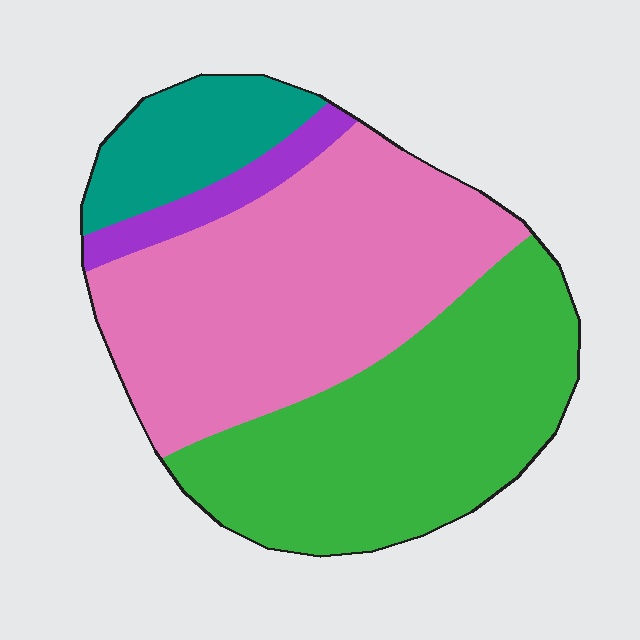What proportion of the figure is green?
Green covers 38% of the figure.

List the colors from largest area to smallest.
From largest to smallest: pink, green, teal, purple.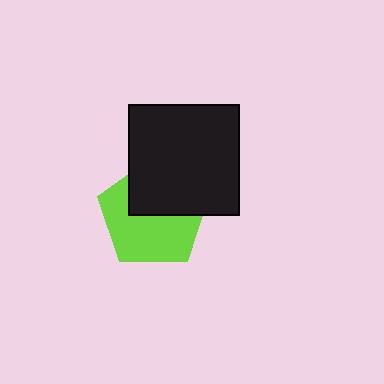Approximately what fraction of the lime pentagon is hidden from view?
Roughly 42% of the lime pentagon is hidden behind the black square.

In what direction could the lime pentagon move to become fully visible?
The lime pentagon could move down. That would shift it out from behind the black square entirely.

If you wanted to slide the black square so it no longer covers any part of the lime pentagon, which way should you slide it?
Slide it up — that is the most direct way to separate the two shapes.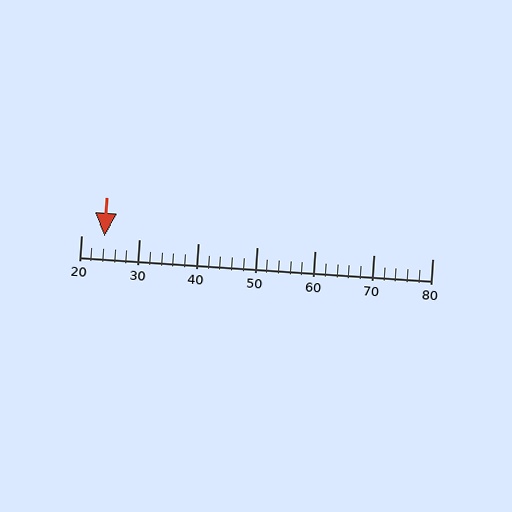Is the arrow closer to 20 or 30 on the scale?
The arrow is closer to 20.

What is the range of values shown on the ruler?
The ruler shows values from 20 to 80.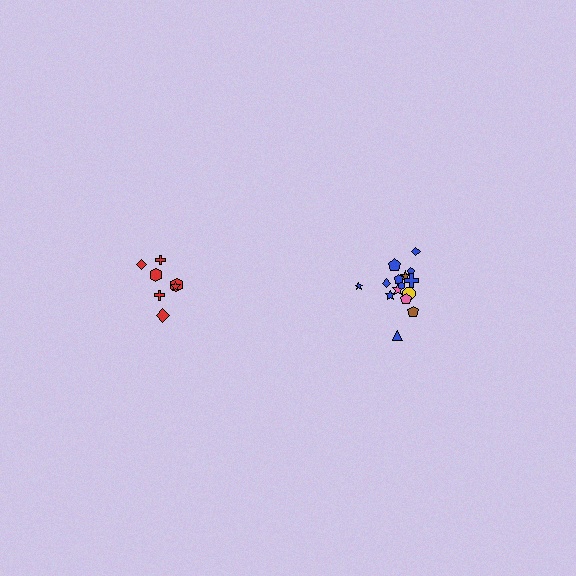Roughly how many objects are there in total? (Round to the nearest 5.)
Roughly 20 objects in total.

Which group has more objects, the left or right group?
The right group.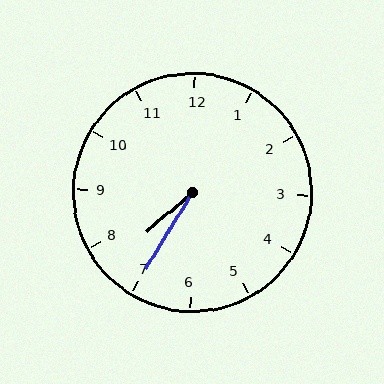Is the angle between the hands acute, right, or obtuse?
It is acute.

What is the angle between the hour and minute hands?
Approximately 18 degrees.